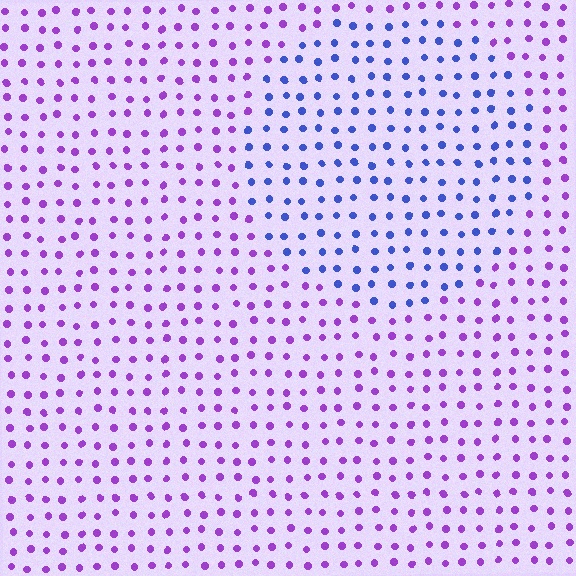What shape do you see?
I see a circle.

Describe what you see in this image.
The image is filled with small purple elements in a uniform arrangement. A circle-shaped region is visible where the elements are tinted to a slightly different hue, forming a subtle color boundary.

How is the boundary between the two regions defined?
The boundary is defined purely by a slight shift in hue (about 51 degrees). Spacing, size, and orientation are identical on both sides.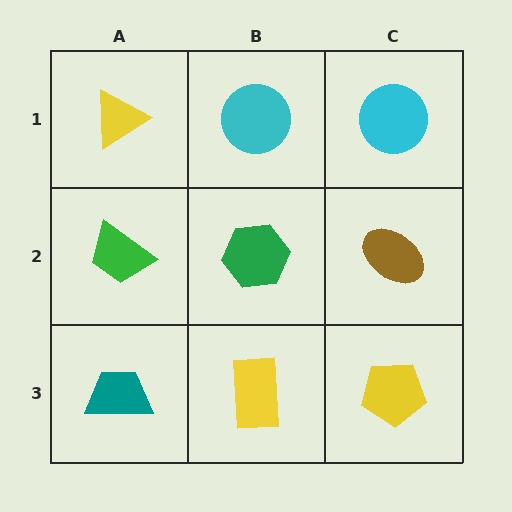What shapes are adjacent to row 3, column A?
A green trapezoid (row 2, column A), a yellow rectangle (row 3, column B).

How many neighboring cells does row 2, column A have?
3.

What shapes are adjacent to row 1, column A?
A green trapezoid (row 2, column A), a cyan circle (row 1, column B).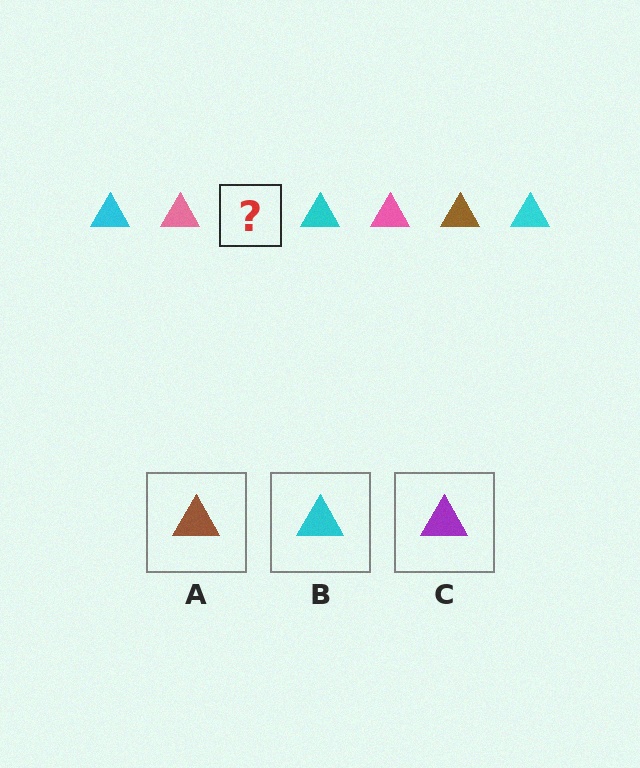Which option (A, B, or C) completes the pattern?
A.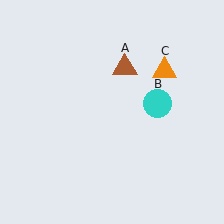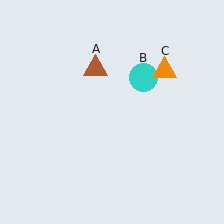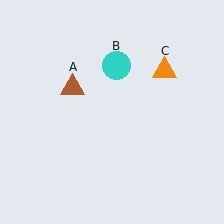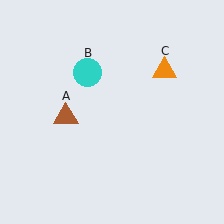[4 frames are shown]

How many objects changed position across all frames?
2 objects changed position: brown triangle (object A), cyan circle (object B).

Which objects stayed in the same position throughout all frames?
Orange triangle (object C) remained stationary.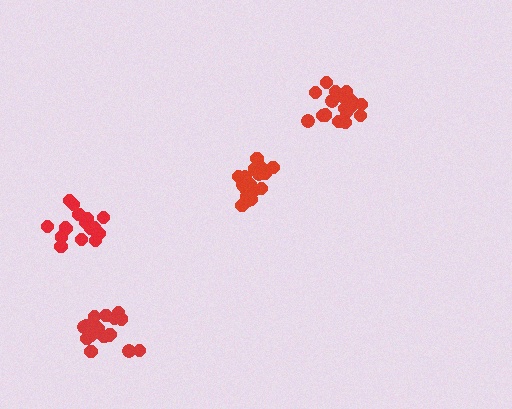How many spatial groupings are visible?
There are 4 spatial groupings.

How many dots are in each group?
Group 1: 20 dots, Group 2: 19 dots, Group 3: 17 dots, Group 4: 21 dots (77 total).